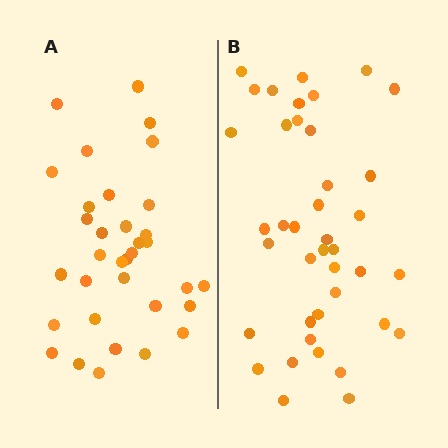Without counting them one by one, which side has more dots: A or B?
Region B (the right region) has more dots.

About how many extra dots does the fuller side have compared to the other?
Region B has about 6 more dots than region A.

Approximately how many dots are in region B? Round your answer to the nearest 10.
About 40 dots.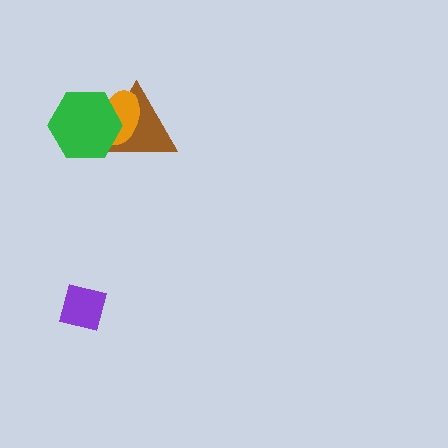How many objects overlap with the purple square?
0 objects overlap with the purple square.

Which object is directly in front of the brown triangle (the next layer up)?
The orange ellipse is directly in front of the brown triangle.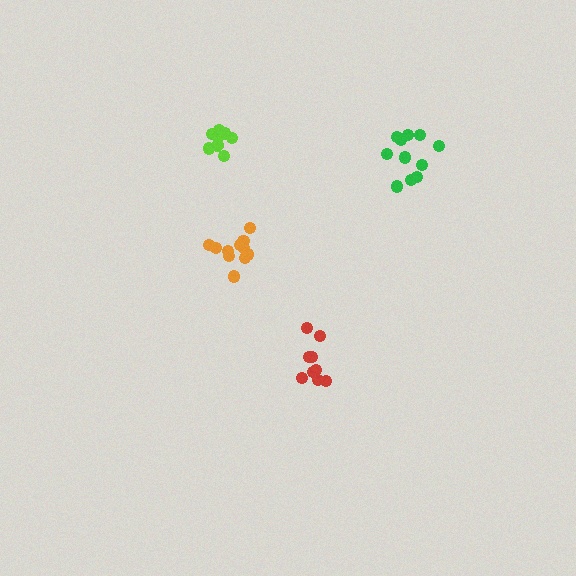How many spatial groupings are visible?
There are 4 spatial groupings.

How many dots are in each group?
Group 1: 11 dots, Group 2: 11 dots, Group 3: 9 dots, Group 4: 9 dots (40 total).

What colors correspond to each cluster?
The clusters are colored: orange, green, lime, red.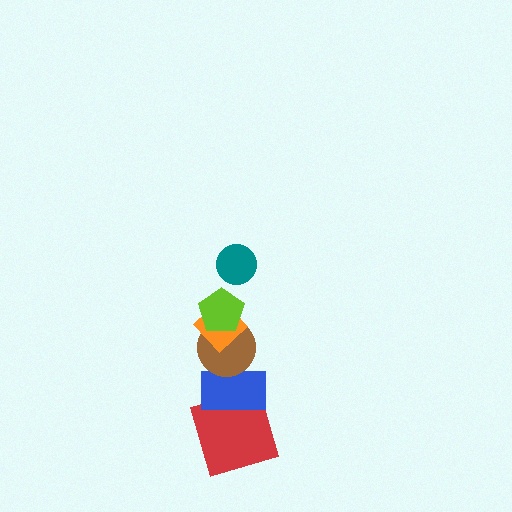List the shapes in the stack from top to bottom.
From top to bottom: the teal circle, the lime pentagon, the orange diamond, the brown circle, the blue rectangle, the red square.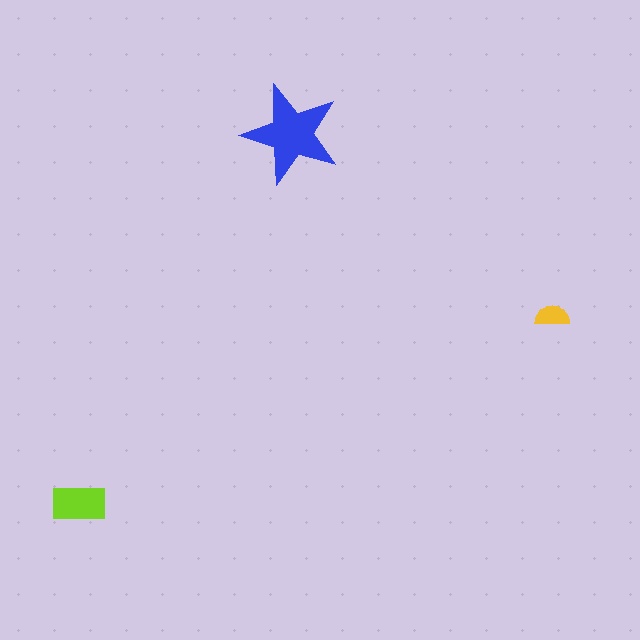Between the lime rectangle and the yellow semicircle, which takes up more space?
The lime rectangle.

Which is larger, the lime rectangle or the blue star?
The blue star.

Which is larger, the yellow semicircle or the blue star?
The blue star.